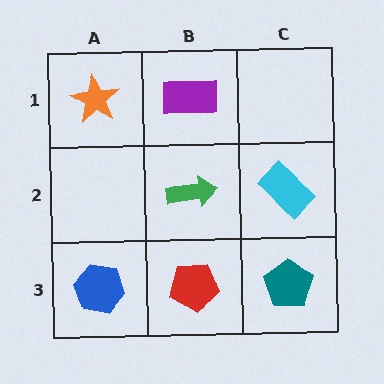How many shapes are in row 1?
2 shapes.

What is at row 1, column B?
A purple rectangle.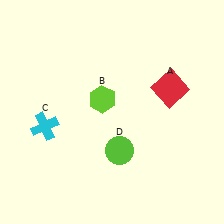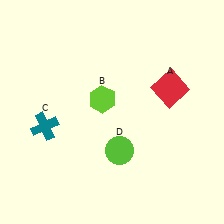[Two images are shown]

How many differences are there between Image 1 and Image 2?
There is 1 difference between the two images.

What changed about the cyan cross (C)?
In Image 1, C is cyan. In Image 2, it changed to teal.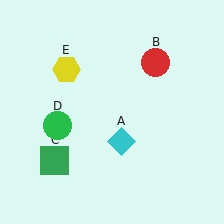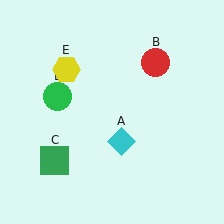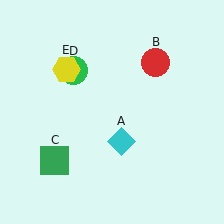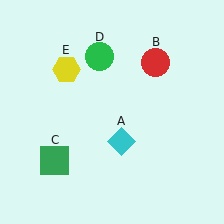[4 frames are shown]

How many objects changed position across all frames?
1 object changed position: green circle (object D).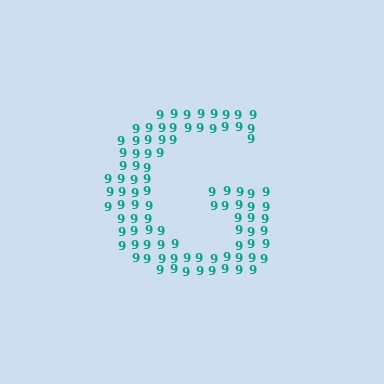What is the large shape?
The large shape is the letter G.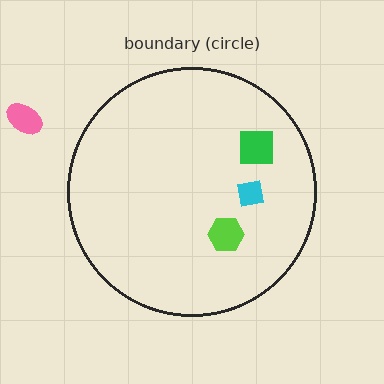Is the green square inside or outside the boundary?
Inside.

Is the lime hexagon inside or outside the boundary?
Inside.